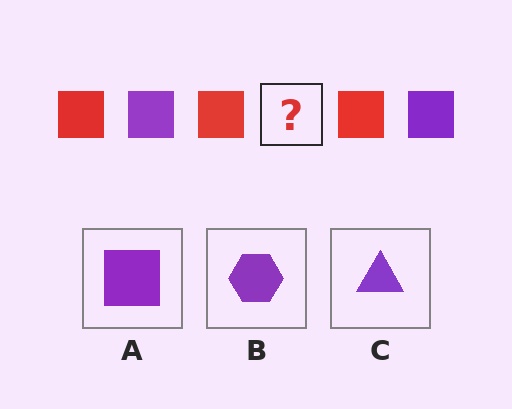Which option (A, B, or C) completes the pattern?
A.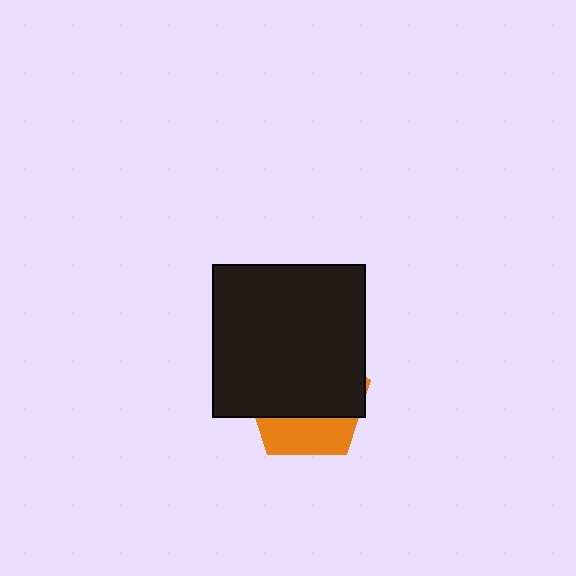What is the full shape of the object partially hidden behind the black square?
The partially hidden object is an orange pentagon.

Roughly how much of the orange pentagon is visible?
A small part of it is visible (roughly 33%).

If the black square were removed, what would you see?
You would see the complete orange pentagon.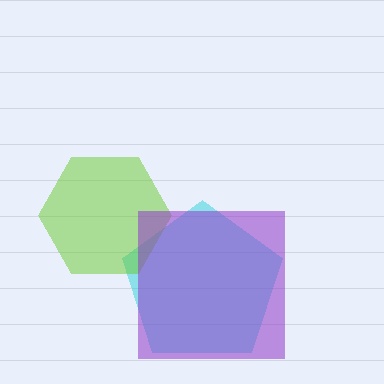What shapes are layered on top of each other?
The layered shapes are: a cyan pentagon, a lime hexagon, a purple square.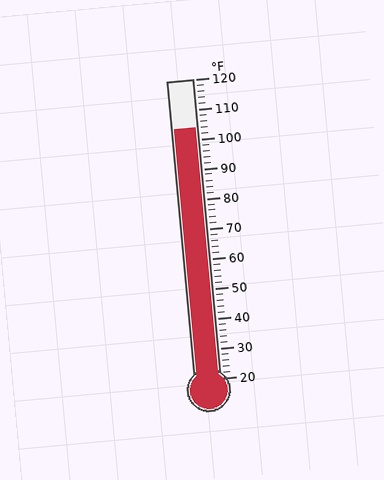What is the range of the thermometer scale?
The thermometer scale ranges from 20°F to 120°F.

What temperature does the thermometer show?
The thermometer shows approximately 104°F.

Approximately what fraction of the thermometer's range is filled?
The thermometer is filled to approximately 85% of its range.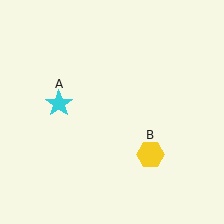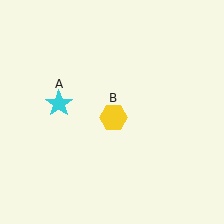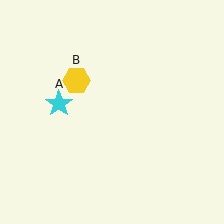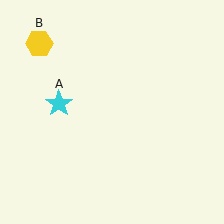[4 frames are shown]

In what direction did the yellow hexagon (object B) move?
The yellow hexagon (object B) moved up and to the left.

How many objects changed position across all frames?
1 object changed position: yellow hexagon (object B).